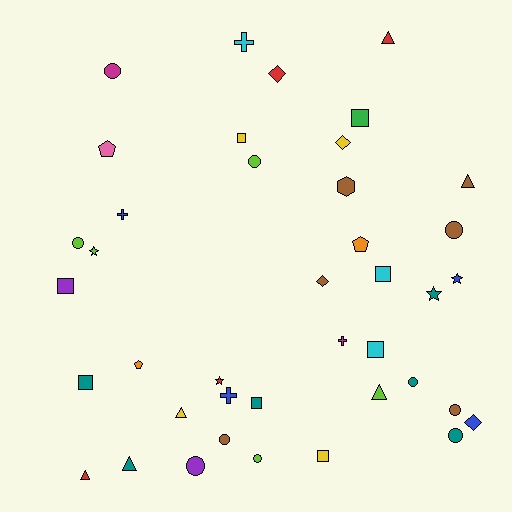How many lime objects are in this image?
There are 5 lime objects.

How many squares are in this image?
There are 8 squares.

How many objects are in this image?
There are 40 objects.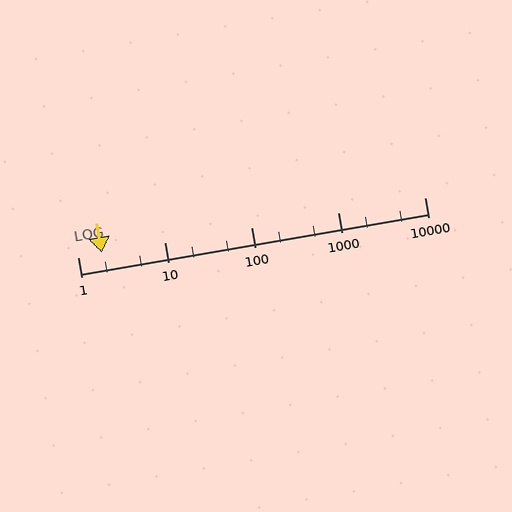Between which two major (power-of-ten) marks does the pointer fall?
The pointer is between 1 and 10.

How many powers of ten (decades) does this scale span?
The scale spans 4 decades, from 1 to 10000.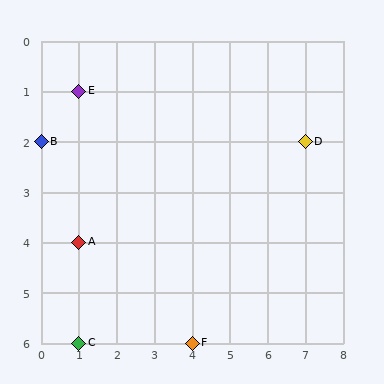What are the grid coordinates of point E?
Point E is at grid coordinates (1, 1).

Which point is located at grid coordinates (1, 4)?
Point A is at (1, 4).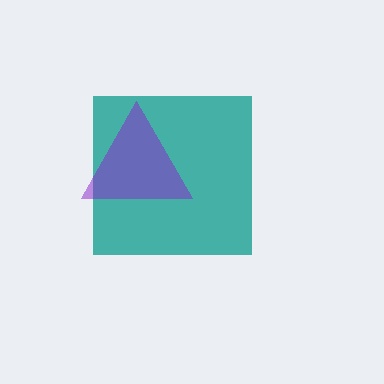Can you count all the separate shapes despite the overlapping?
Yes, there are 2 separate shapes.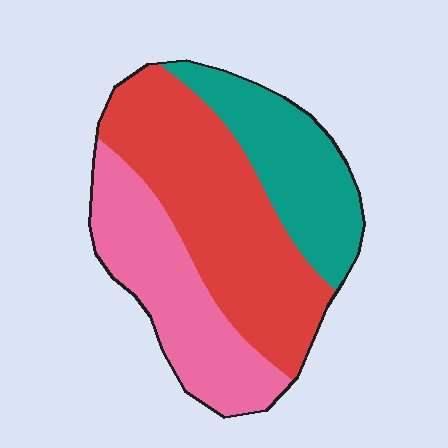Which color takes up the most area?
Red, at roughly 45%.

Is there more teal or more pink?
Pink.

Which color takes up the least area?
Teal, at roughly 25%.